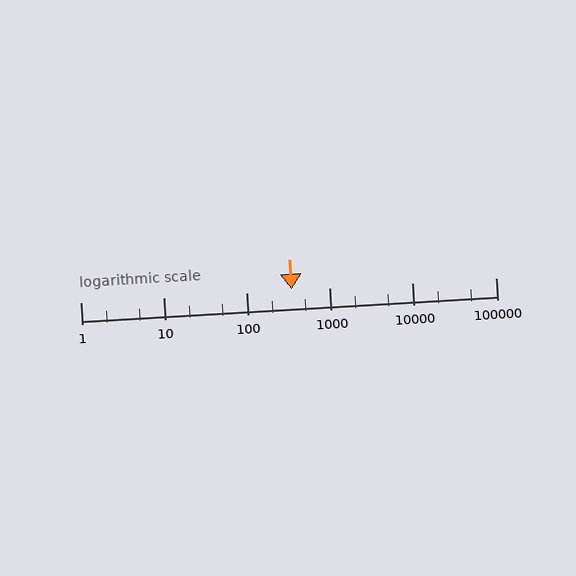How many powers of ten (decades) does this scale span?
The scale spans 5 decades, from 1 to 100000.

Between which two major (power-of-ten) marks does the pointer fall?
The pointer is between 100 and 1000.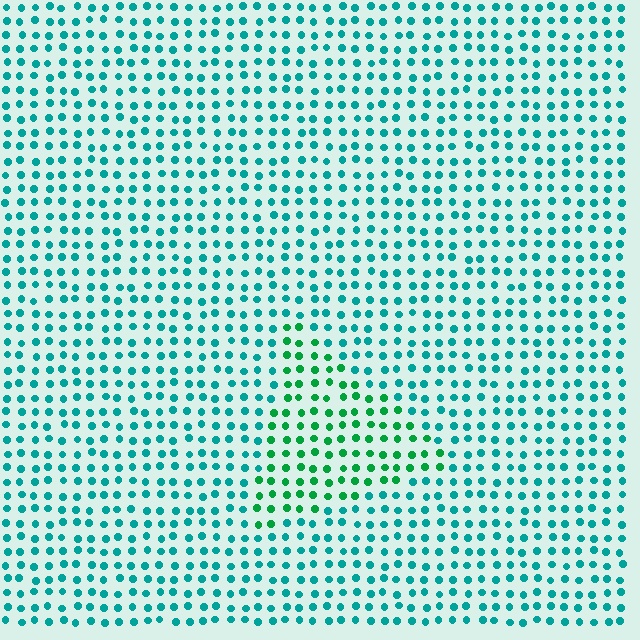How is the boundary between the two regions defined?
The boundary is defined purely by a slight shift in hue (about 36 degrees). Spacing, size, and orientation are identical on both sides.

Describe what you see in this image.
The image is filled with small teal elements in a uniform arrangement. A triangle-shaped region is visible where the elements are tinted to a slightly different hue, forming a subtle color boundary.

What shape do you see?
I see a triangle.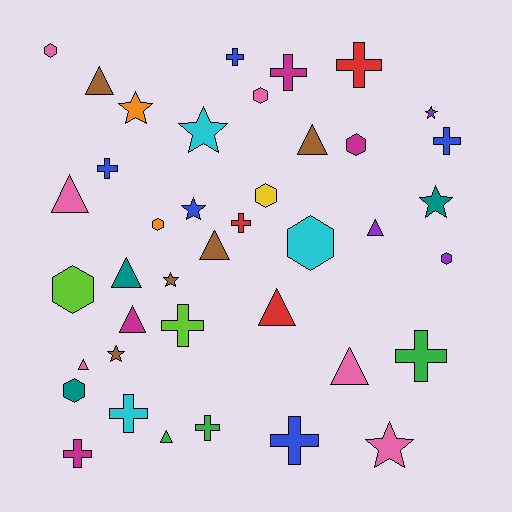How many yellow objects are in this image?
There is 1 yellow object.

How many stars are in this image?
There are 8 stars.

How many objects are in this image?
There are 40 objects.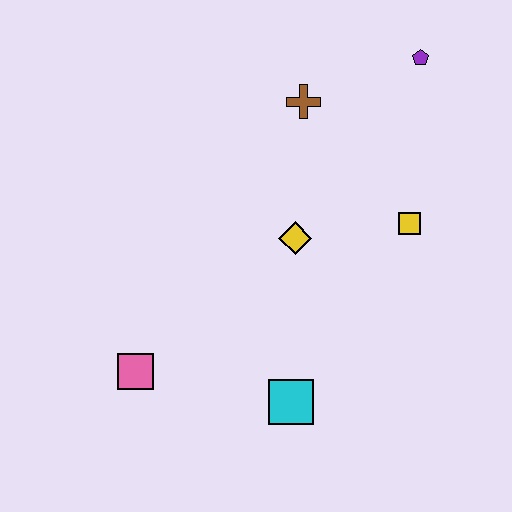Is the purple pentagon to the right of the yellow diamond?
Yes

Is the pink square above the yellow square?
No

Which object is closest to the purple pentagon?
The brown cross is closest to the purple pentagon.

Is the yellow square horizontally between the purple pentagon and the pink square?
Yes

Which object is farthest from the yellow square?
The pink square is farthest from the yellow square.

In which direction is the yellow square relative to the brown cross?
The yellow square is below the brown cross.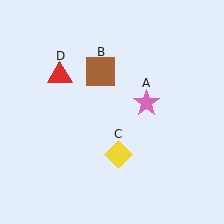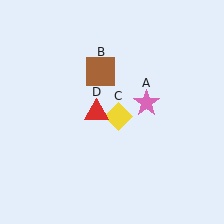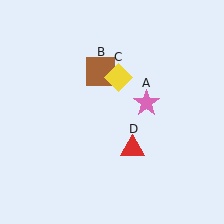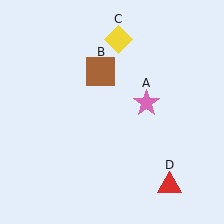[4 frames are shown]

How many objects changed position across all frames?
2 objects changed position: yellow diamond (object C), red triangle (object D).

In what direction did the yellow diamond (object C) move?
The yellow diamond (object C) moved up.